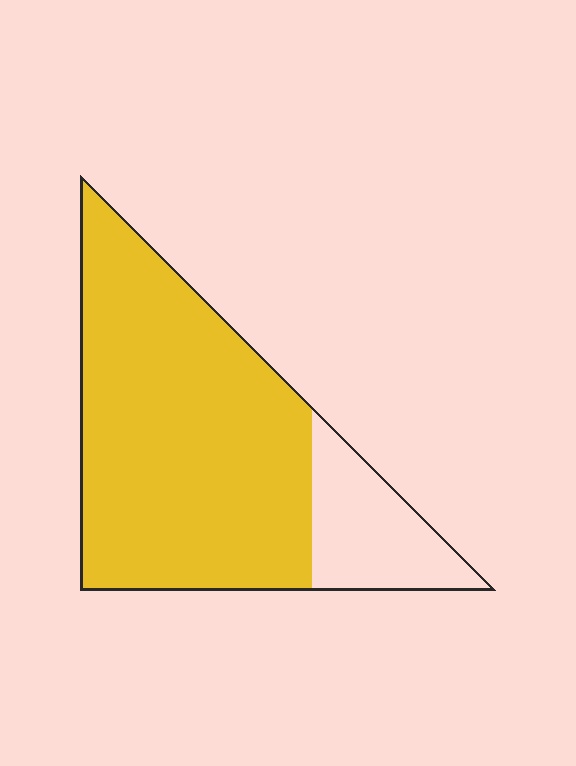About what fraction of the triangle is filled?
About four fifths (4/5).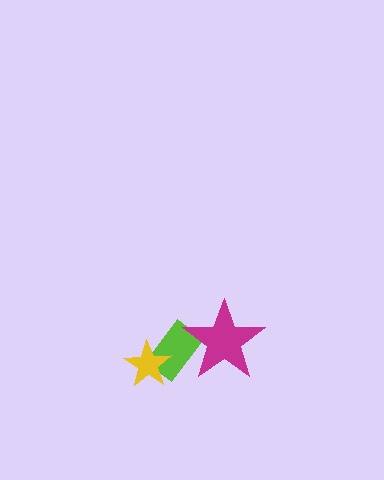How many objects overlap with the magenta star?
1 object overlaps with the magenta star.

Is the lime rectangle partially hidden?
Yes, it is partially covered by another shape.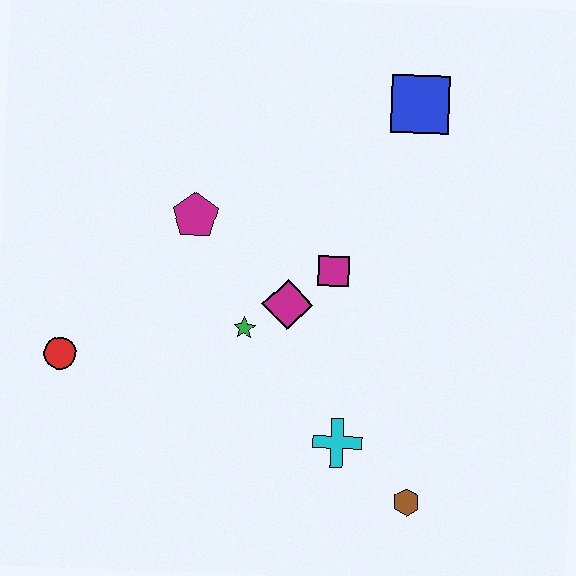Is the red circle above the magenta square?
No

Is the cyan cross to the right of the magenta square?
Yes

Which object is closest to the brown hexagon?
The cyan cross is closest to the brown hexagon.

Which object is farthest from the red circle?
The blue square is farthest from the red circle.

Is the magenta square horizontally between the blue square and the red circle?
Yes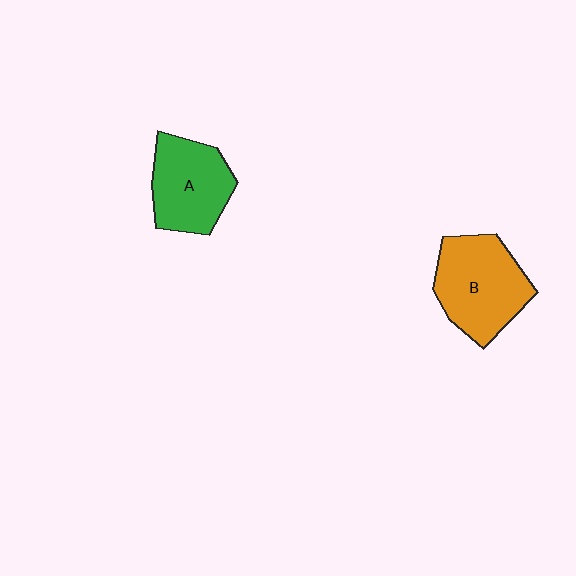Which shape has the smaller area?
Shape A (green).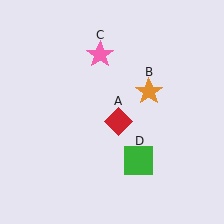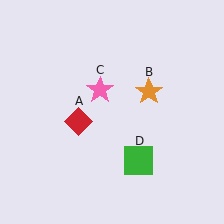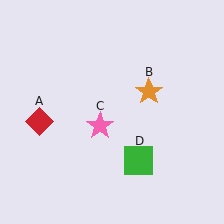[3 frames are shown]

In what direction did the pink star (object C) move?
The pink star (object C) moved down.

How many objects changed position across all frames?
2 objects changed position: red diamond (object A), pink star (object C).